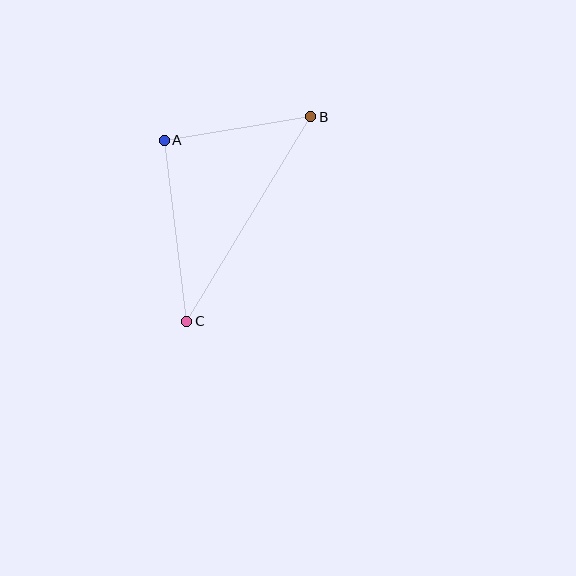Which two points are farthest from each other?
Points B and C are farthest from each other.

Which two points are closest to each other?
Points A and B are closest to each other.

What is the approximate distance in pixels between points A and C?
The distance between A and C is approximately 182 pixels.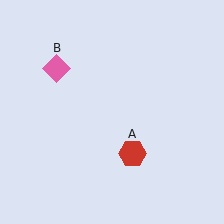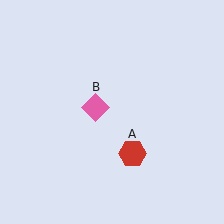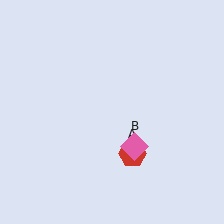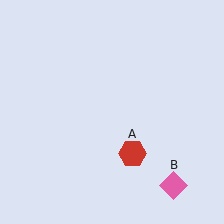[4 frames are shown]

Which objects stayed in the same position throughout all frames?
Red hexagon (object A) remained stationary.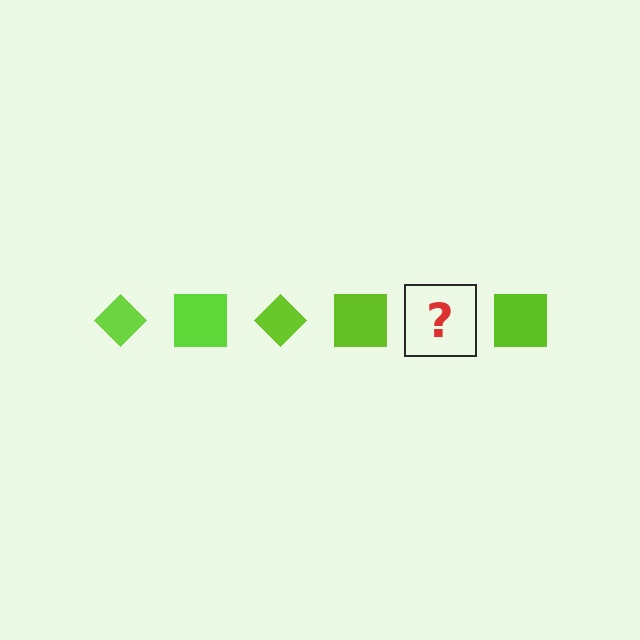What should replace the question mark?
The question mark should be replaced with a lime diamond.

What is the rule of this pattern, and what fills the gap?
The rule is that the pattern cycles through diamond, square shapes in lime. The gap should be filled with a lime diamond.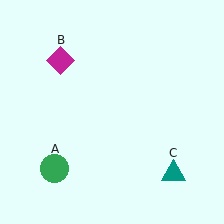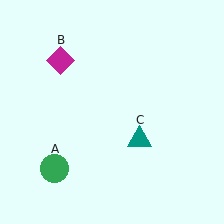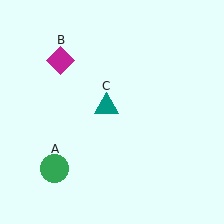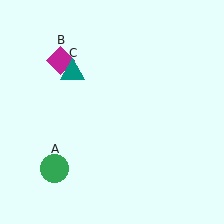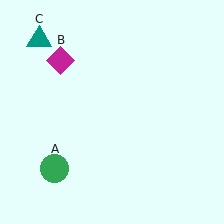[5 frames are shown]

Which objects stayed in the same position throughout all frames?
Green circle (object A) and magenta diamond (object B) remained stationary.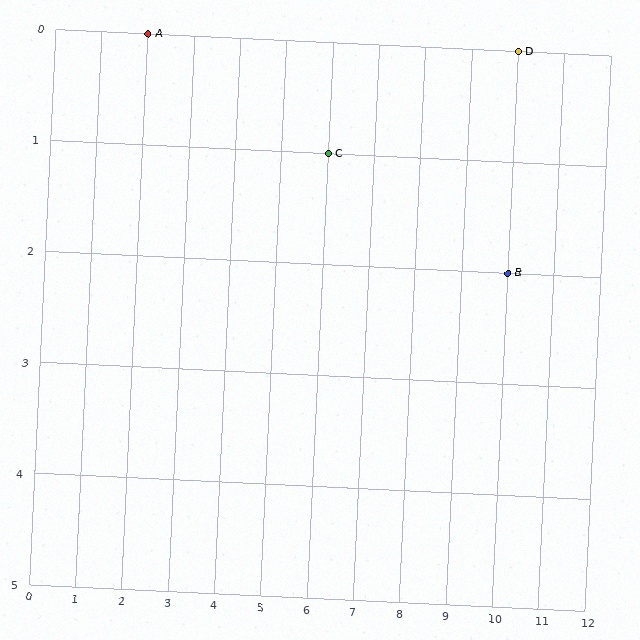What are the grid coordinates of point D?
Point D is at grid coordinates (10, 0).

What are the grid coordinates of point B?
Point B is at grid coordinates (10, 2).